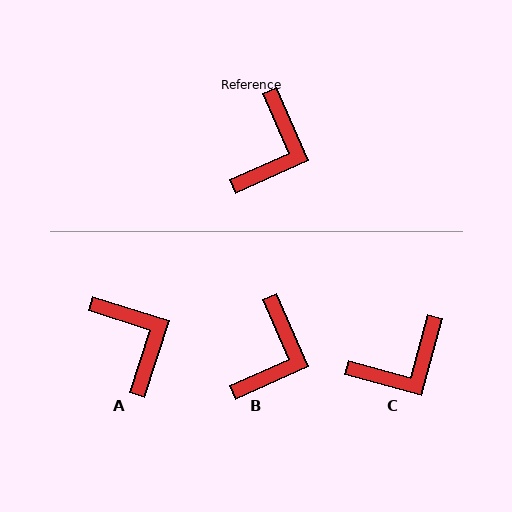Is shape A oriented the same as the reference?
No, it is off by about 48 degrees.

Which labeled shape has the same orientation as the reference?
B.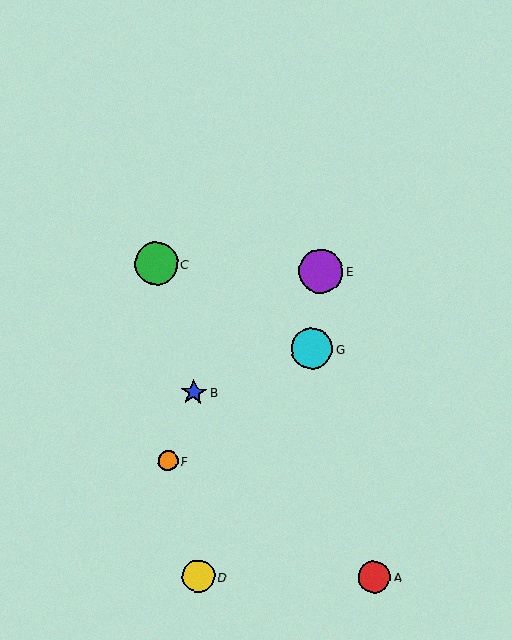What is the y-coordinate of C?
Object C is at y≈264.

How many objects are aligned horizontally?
2 objects (C, E) are aligned horizontally.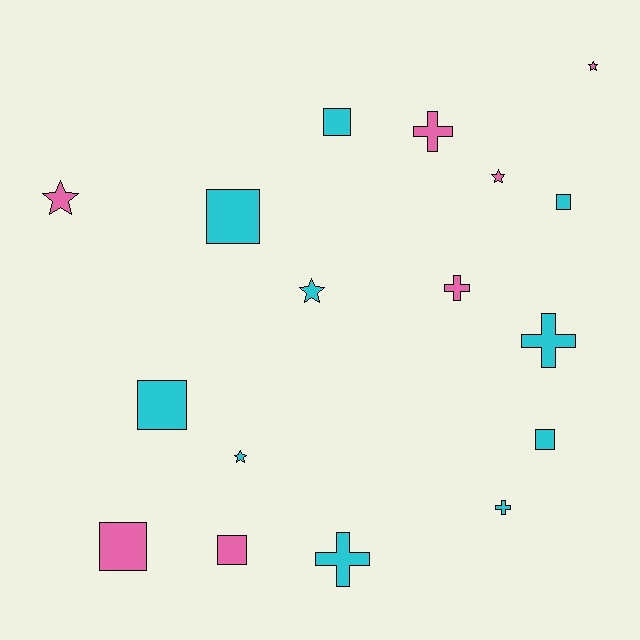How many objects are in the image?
There are 17 objects.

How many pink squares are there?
There are 2 pink squares.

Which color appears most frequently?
Cyan, with 10 objects.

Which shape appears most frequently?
Square, with 7 objects.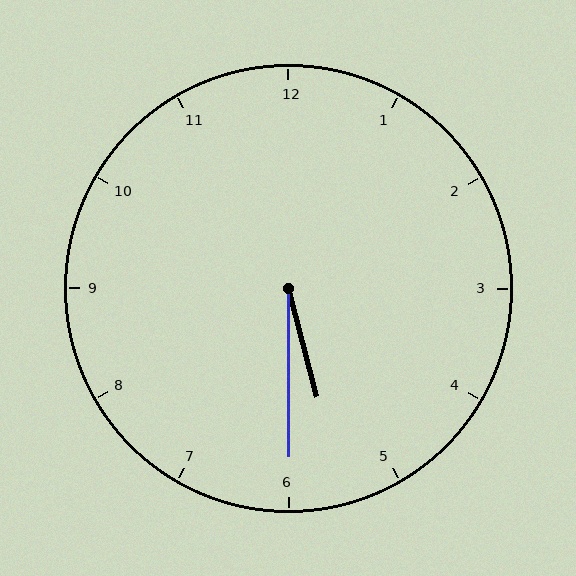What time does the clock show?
5:30.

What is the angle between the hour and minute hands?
Approximately 15 degrees.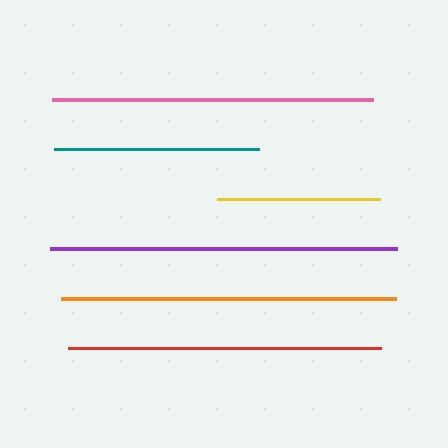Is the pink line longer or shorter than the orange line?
The orange line is longer than the pink line.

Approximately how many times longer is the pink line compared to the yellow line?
The pink line is approximately 2.0 times the length of the yellow line.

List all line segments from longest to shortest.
From longest to shortest: purple, orange, pink, red, teal, yellow.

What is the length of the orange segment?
The orange segment is approximately 336 pixels long.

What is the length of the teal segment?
The teal segment is approximately 205 pixels long.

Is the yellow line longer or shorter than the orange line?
The orange line is longer than the yellow line.